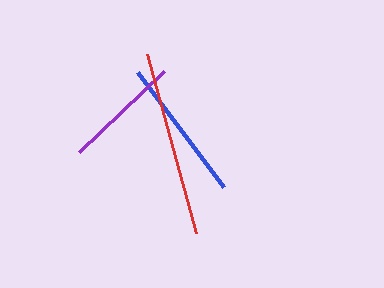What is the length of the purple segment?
The purple segment is approximately 117 pixels long.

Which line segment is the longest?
The red line is the longest at approximately 185 pixels.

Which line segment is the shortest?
The purple line is the shortest at approximately 117 pixels.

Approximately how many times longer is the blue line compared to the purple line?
The blue line is approximately 1.2 times the length of the purple line.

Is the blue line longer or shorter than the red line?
The red line is longer than the blue line.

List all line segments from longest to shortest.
From longest to shortest: red, blue, purple.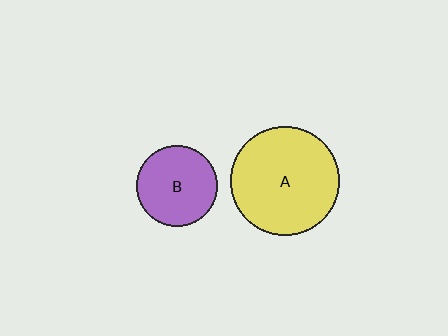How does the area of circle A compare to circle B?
Approximately 1.8 times.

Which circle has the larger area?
Circle A (yellow).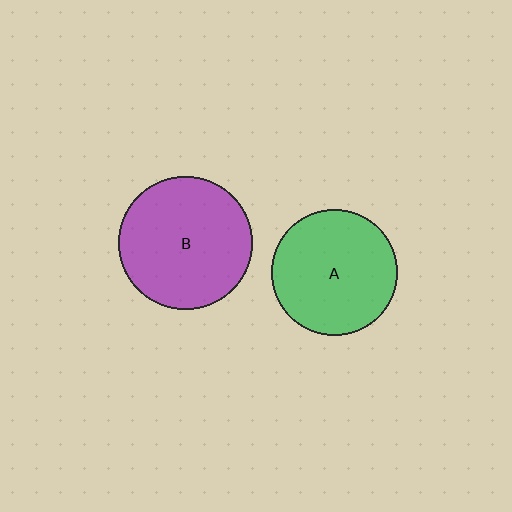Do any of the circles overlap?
No, none of the circles overlap.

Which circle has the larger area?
Circle B (purple).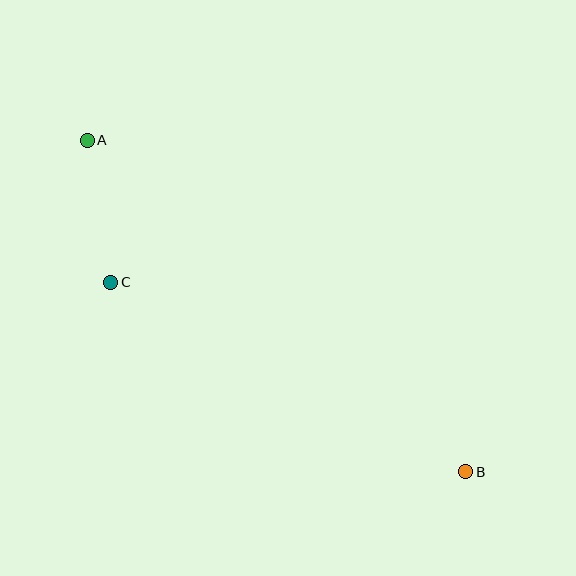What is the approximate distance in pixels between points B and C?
The distance between B and C is approximately 402 pixels.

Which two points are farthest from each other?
Points A and B are farthest from each other.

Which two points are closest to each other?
Points A and C are closest to each other.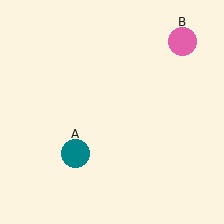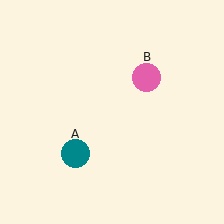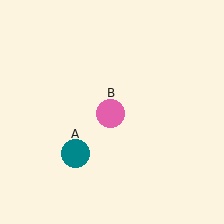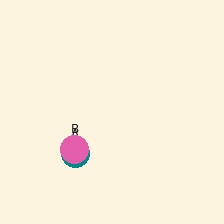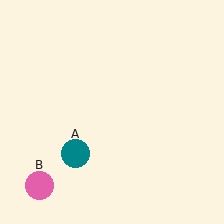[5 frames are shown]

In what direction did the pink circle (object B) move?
The pink circle (object B) moved down and to the left.